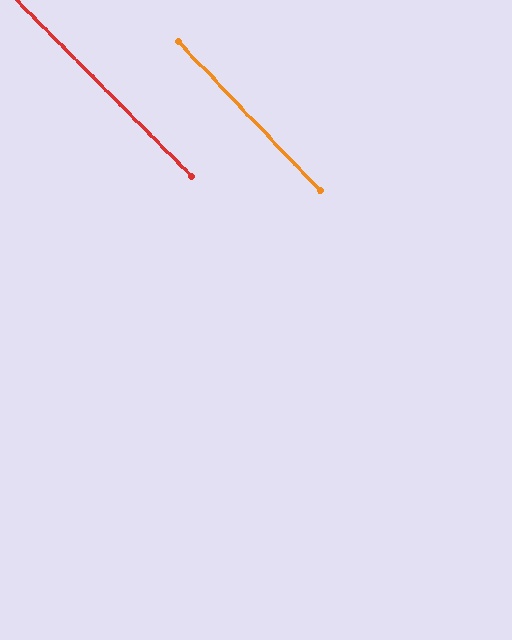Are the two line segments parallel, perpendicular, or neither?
Parallel — their directions differ by only 1.2°.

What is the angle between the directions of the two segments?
Approximately 1 degree.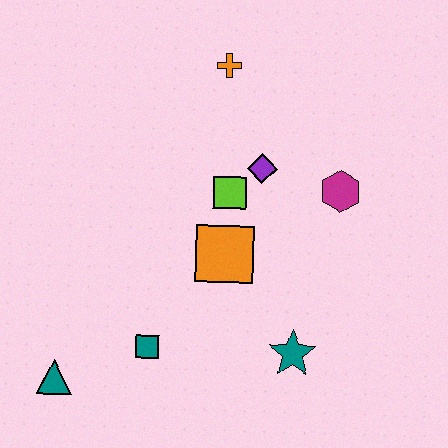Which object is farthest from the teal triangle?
The orange cross is farthest from the teal triangle.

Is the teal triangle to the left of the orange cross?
Yes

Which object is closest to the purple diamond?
The lime square is closest to the purple diamond.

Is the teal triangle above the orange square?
No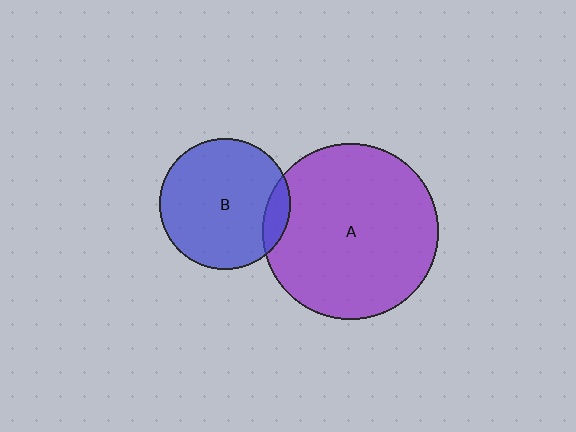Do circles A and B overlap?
Yes.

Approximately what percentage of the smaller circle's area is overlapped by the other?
Approximately 10%.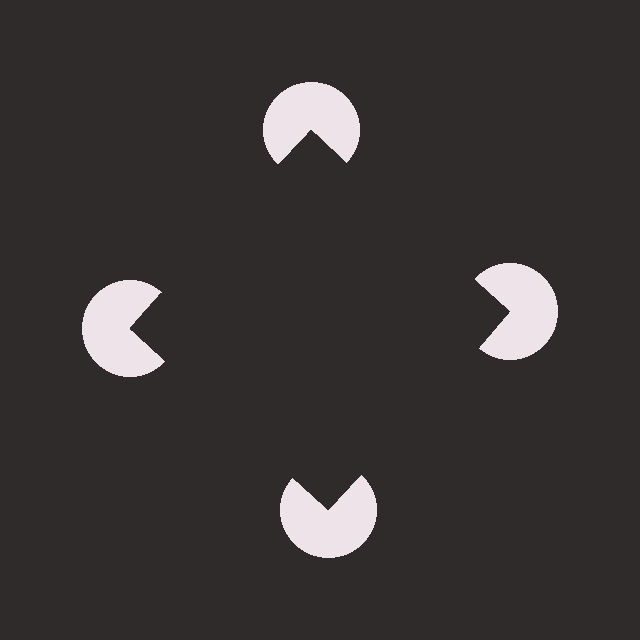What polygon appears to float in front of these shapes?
An illusory square — its edges are inferred from the aligned wedge cuts in the pac-man discs, not physically drawn.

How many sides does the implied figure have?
4 sides.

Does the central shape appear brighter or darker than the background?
It typically appears slightly darker than the background, even though no actual brightness change is drawn.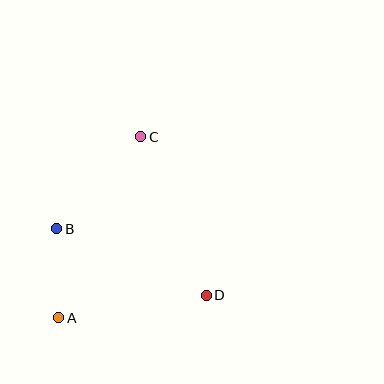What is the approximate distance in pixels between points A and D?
The distance between A and D is approximately 149 pixels.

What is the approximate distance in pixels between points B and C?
The distance between B and C is approximately 124 pixels.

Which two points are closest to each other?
Points A and B are closest to each other.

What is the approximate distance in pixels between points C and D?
The distance between C and D is approximately 171 pixels.